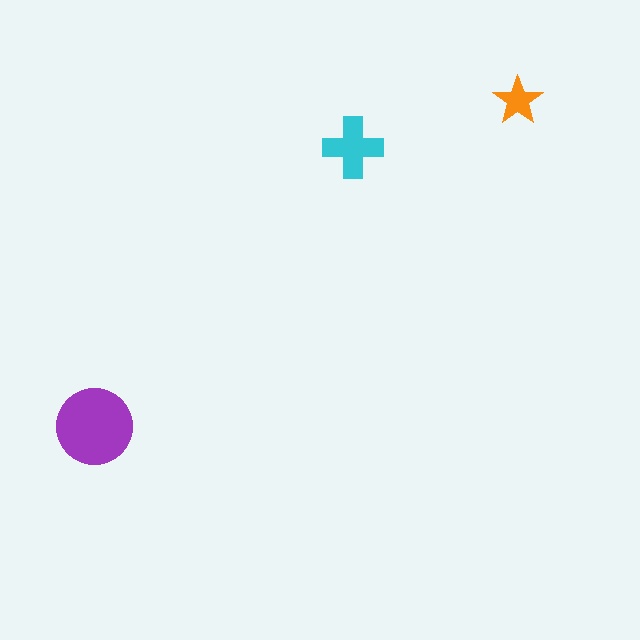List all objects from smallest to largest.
The orange star, the cyan cross, the purple circle.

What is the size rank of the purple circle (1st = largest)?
1st.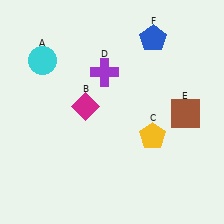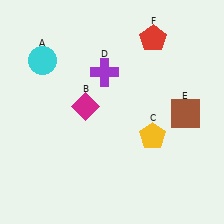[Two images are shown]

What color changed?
The pentagon (F) changed from blue in Image 1 to red in Image 2.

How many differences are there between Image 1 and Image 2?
There is 1 difference between the two images.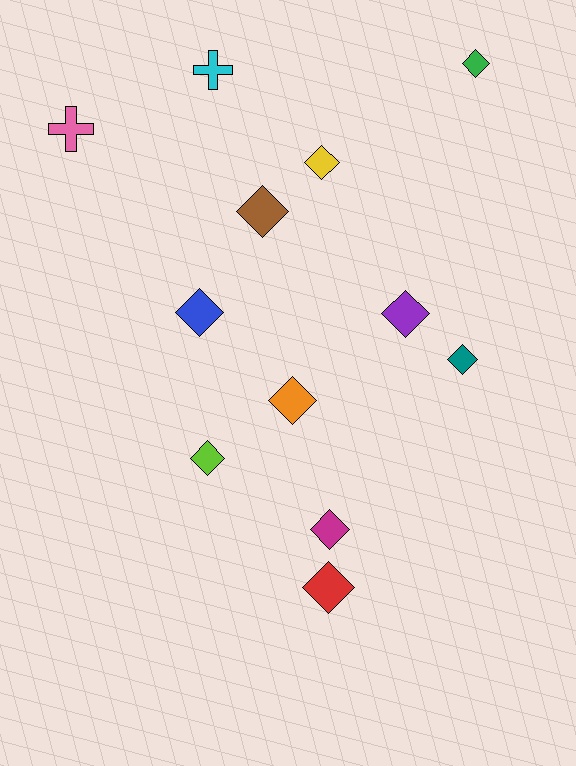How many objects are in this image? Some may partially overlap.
There are 12 objects.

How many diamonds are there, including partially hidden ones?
There are 10 diamonds.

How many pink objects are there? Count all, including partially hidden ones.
There is 1 pink object.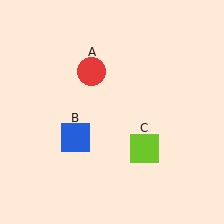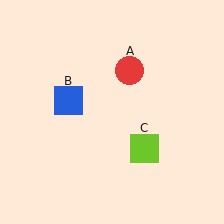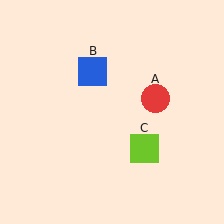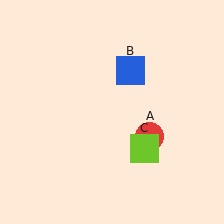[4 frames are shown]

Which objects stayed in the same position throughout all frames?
Lime square (object C) remained stationary.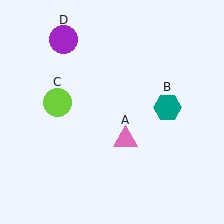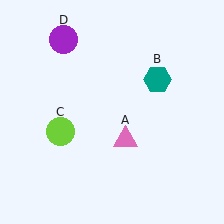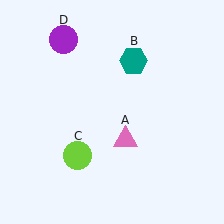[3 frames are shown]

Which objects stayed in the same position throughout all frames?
Pink triangle (object A) and purple circle (object D) remained stationary.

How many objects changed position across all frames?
2 objects changed position: teal hexagon (object B), lime circle (object C).